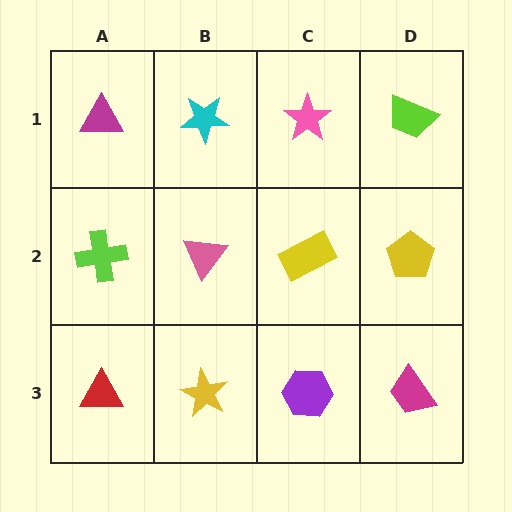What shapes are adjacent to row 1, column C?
A yellow rectangle (row 2, column C), a cyan star (row 1, column B), a lime trapezoid (row 1, column D).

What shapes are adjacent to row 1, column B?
A pink triangle (row 2, column B), a magenta triangle (row 1, column A), a pink star (row 1, column C).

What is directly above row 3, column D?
A yellow pentagon.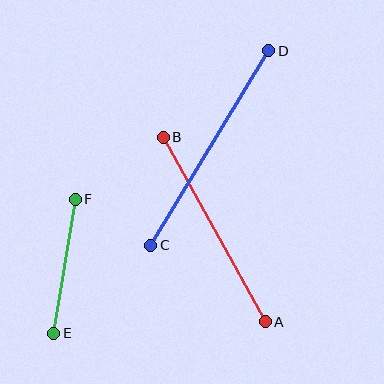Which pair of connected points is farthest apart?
Points C and D are farthest apart.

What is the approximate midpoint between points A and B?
The midpoint is at approximately (214, 230) pixels.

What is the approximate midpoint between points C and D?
The midpoint is at approximately (210, 148) pixels.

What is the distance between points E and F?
The distance is approximately 136 pixels.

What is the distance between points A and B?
The distance is approximately 211 pixels.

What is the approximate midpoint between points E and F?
The midpoint is at approximately (64, 266) pixels.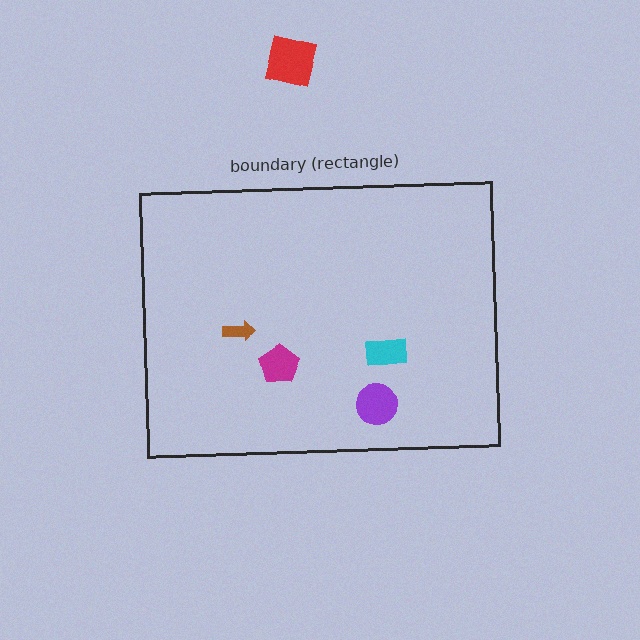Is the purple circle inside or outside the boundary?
Inside.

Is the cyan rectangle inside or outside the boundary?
Inside.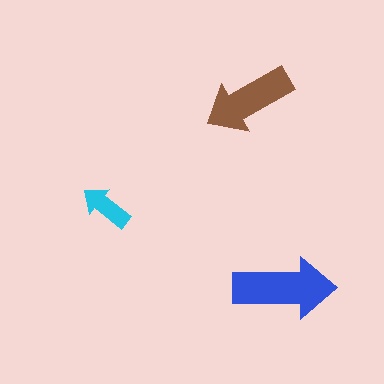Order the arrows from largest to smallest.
the blue one, the brown one, the cyan one.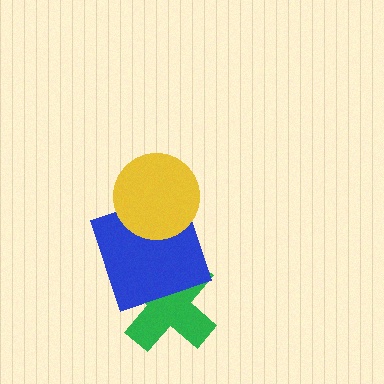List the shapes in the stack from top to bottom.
From top to bottom: the yellow circle, the blue square, the green cross.